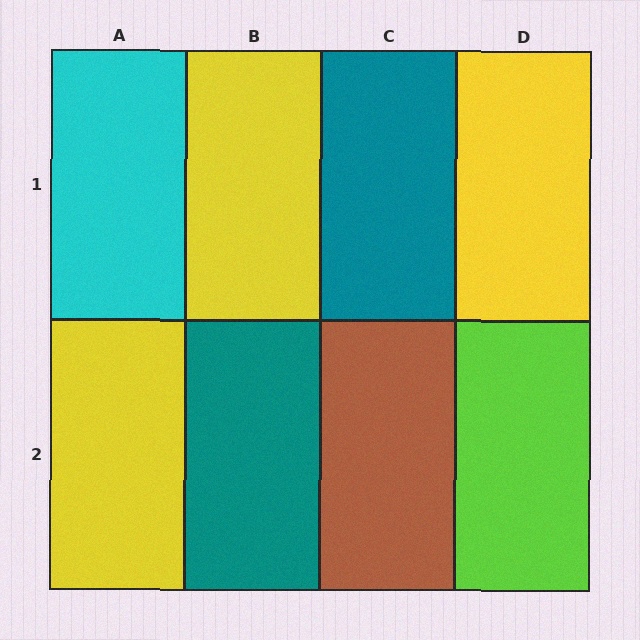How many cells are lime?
1 cell is lime.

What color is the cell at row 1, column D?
Yellow.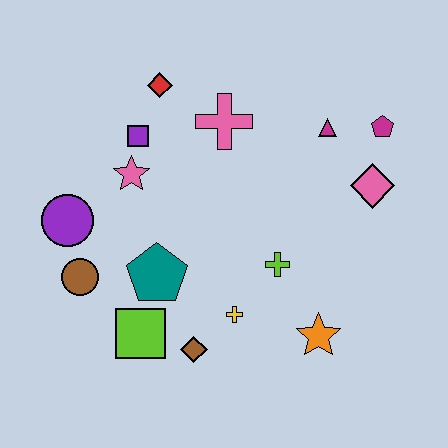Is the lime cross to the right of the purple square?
Yes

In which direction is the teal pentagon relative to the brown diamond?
The teal pentagon is above the brown diamond.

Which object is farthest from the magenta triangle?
The brown circle is farthest from the magenta triangle.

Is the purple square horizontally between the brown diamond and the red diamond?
No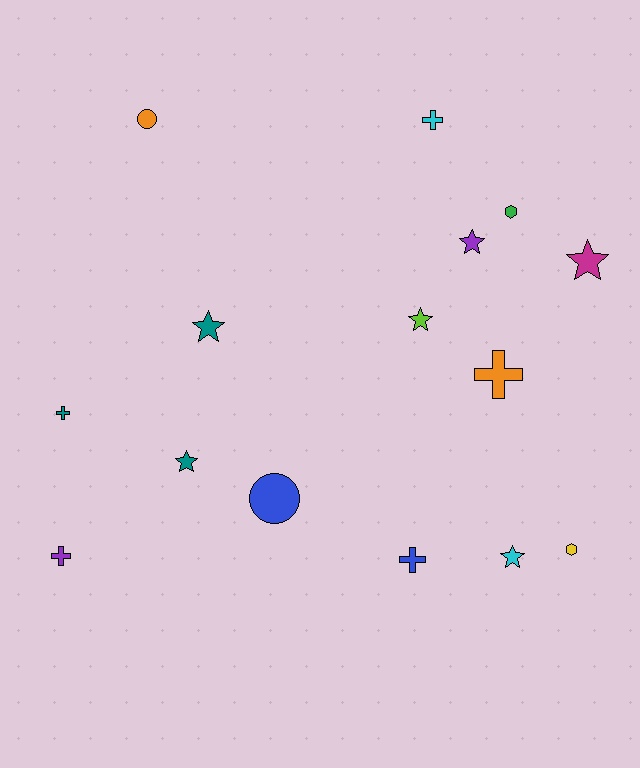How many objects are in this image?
There are 15 objects.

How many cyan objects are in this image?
There are 2 cyan objects.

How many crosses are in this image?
There are 5 crosses.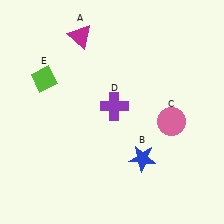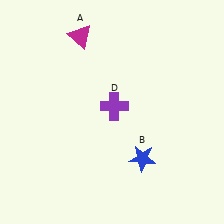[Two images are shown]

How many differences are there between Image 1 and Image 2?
There are 2 differences between the two images.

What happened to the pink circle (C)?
The pink circle (C) was removed in Image 2. It was in the bottom-right area of Image 1.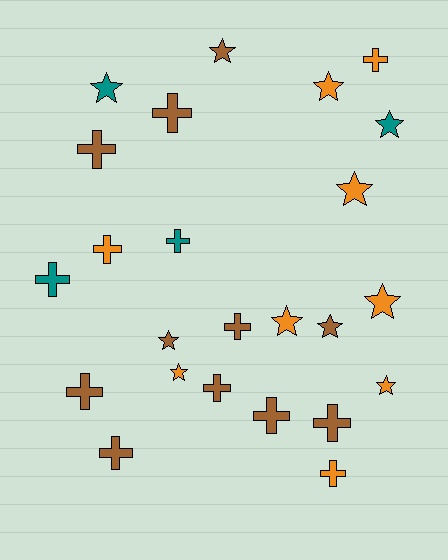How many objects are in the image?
There are 24 objects.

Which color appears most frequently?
Brown, with 11 objects.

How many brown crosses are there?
There are 8 brown crosses.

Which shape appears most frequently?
Cross, with 13 objects.